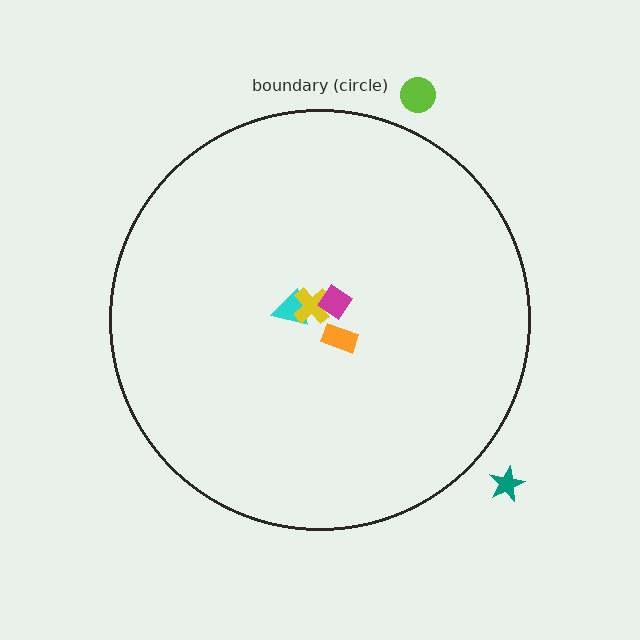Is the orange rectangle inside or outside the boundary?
Inside.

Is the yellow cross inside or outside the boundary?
Inside.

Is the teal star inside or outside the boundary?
Outside.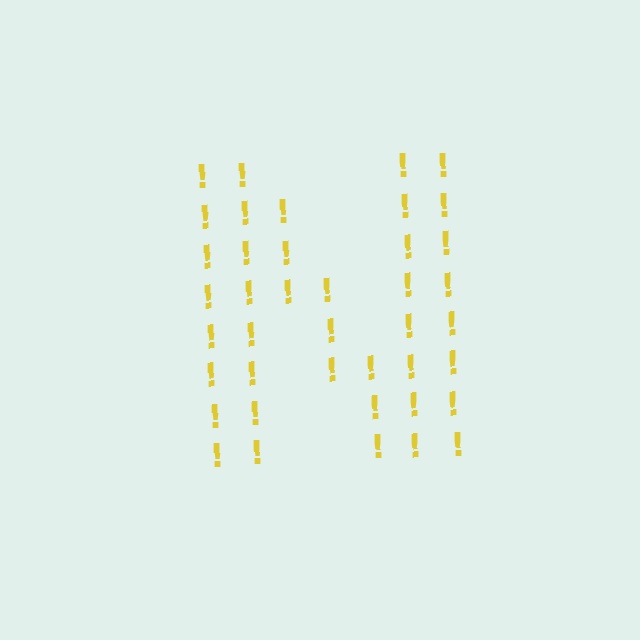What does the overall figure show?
The overall figure shows the letter N.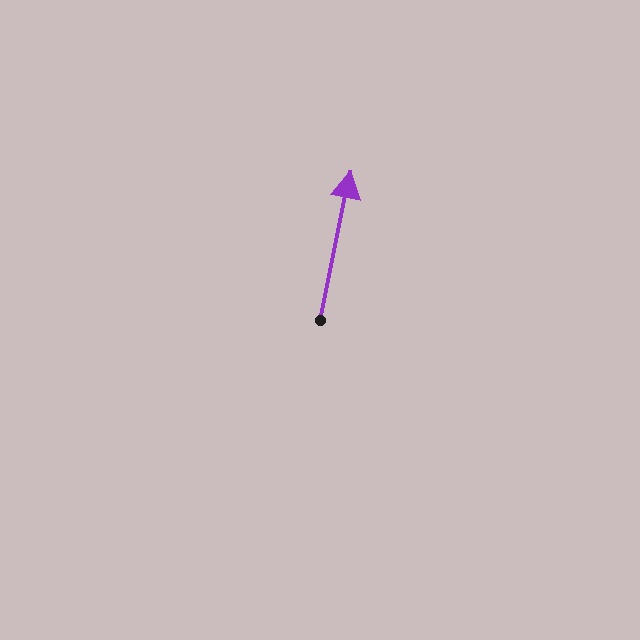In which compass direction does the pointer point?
North.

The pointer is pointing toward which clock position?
Roughly 12 o'clock.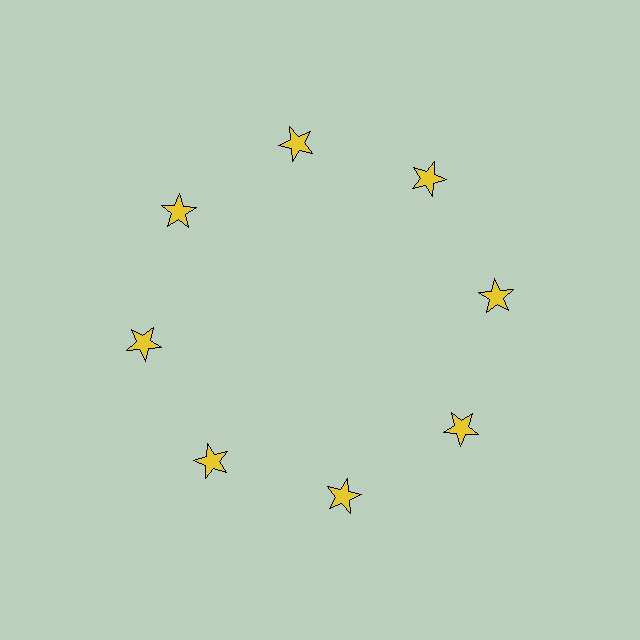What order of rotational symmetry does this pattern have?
This pattern has 8-fold rotational symmetry.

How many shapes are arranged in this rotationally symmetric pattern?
There are 8 shapes, arranged in 8 groups of 1.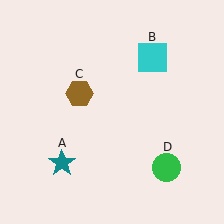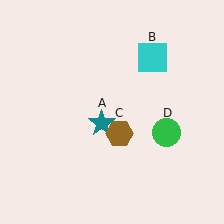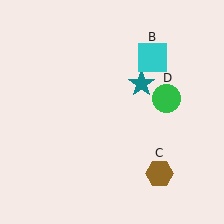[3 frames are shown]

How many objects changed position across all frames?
3 objects changed position: teal star (object A), brown hexagon (object C), green circle (object D).